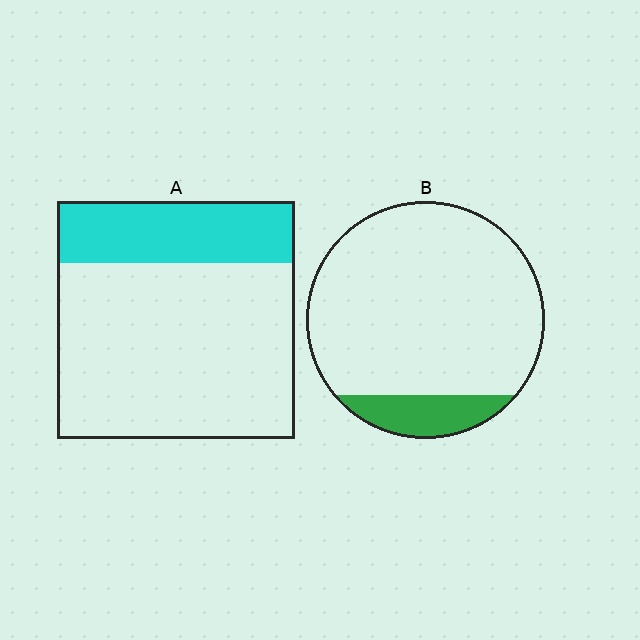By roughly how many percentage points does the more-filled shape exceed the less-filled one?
By roughly 15 percentage points (A over B).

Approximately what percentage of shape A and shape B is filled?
A is approximately 25% and B is approximately 15%.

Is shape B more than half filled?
No.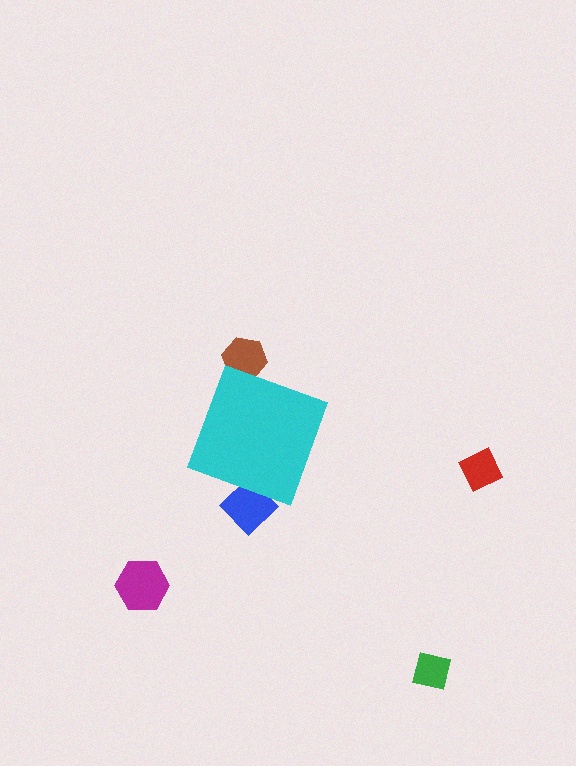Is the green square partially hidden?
No, the green square is fully visible.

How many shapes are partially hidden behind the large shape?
2 shapes are partially hidden.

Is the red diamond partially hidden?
No, the red diamond is fully visible.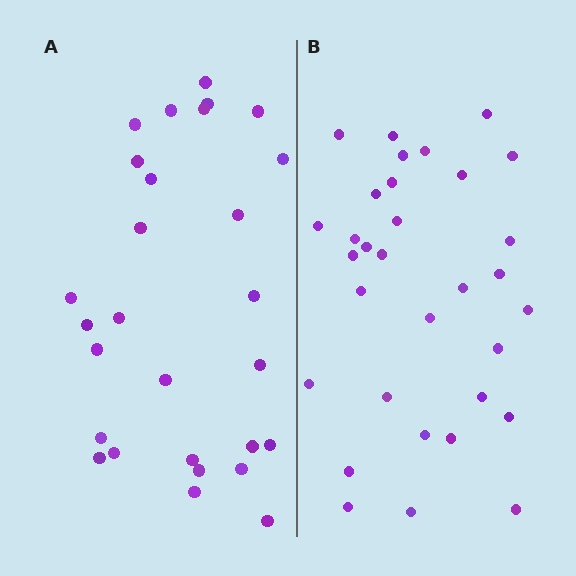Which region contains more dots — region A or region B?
Region B (the right region) has more dots.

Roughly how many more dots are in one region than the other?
Region B has about 4 more dots than region A.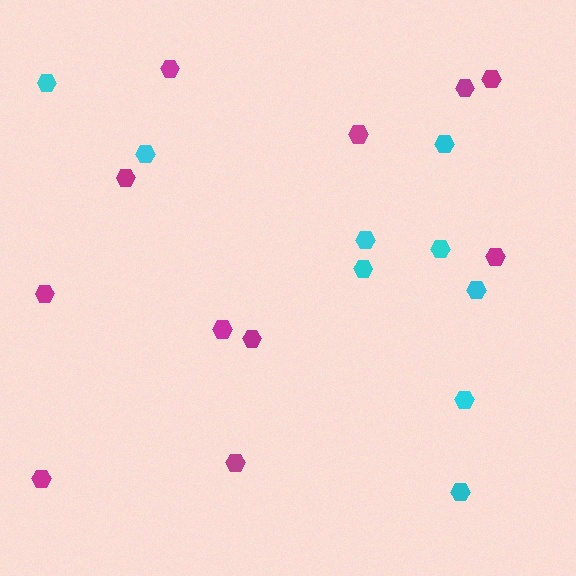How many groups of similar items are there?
There are 2 groups: one group of cyan hexagons (9) and one group of magenta hexagons (11).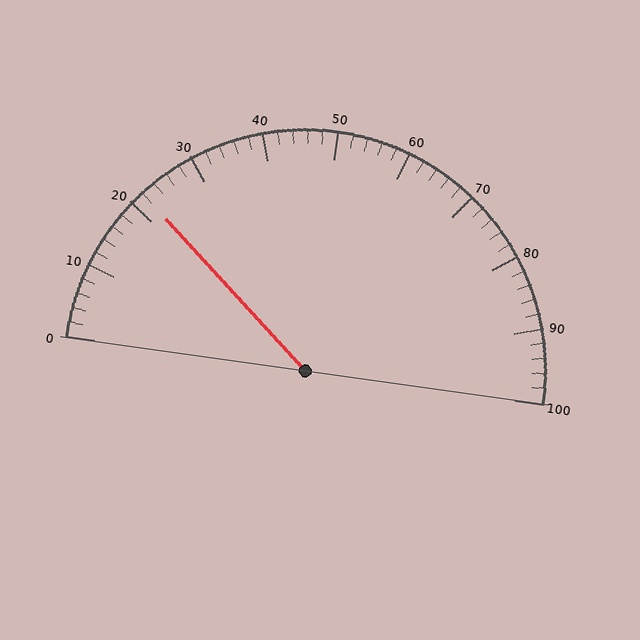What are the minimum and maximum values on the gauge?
The gauge ranges from 0 to 100.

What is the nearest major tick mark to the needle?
The nearest major tick mark is 20.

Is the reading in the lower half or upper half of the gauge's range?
The reading is in the lower half of the range (0 to 100).